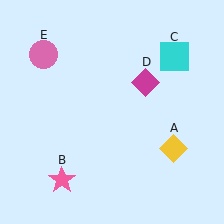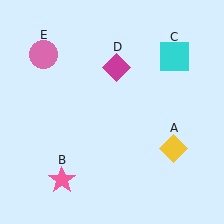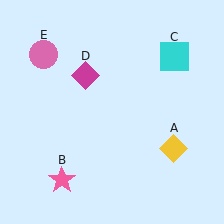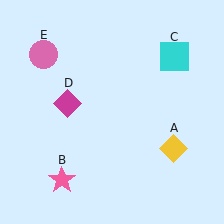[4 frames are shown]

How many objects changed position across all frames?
1 object changed position: magenta diamond (object D).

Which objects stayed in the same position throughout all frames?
Yellow diamond (object A) and pink star (object B) and cyan square (object C) and pink circle (object E) remained stationary.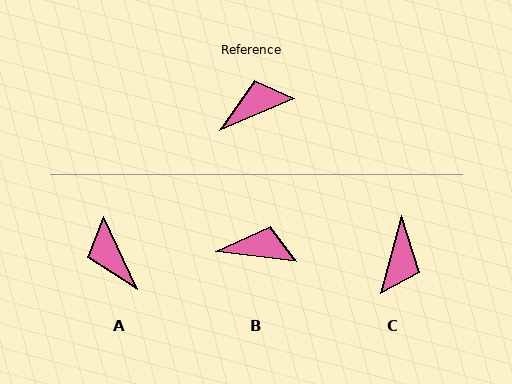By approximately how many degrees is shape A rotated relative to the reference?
Approximately 92 degrees counter-clockwise.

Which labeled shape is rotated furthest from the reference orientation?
C, about 128 degrees away.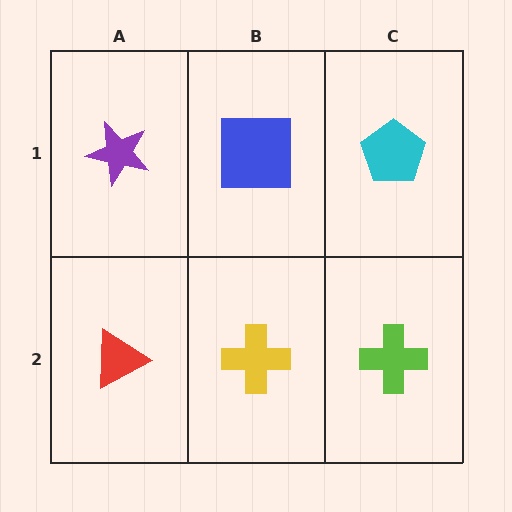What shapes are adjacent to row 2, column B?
A blue square (row 1, column B), a red triangle (row 2, column A), a lime cross (row 2, column C).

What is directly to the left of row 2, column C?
A yellow cross.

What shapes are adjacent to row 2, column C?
A cyan pentagon (row 1, column C), a yellow cross (row 2, column B).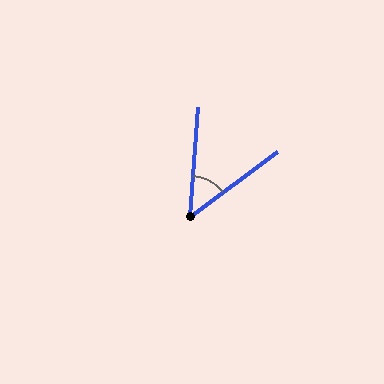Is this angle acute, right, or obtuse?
It is acute.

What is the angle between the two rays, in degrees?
Approximately 49 degrees.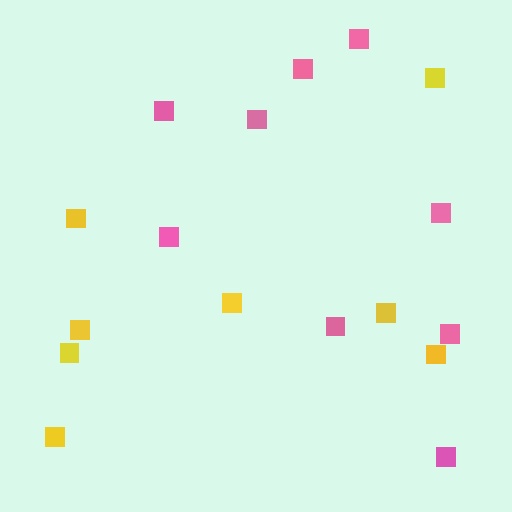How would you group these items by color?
There are 2 groups: one group of pink squares (9) and one group of yellow squares (8).